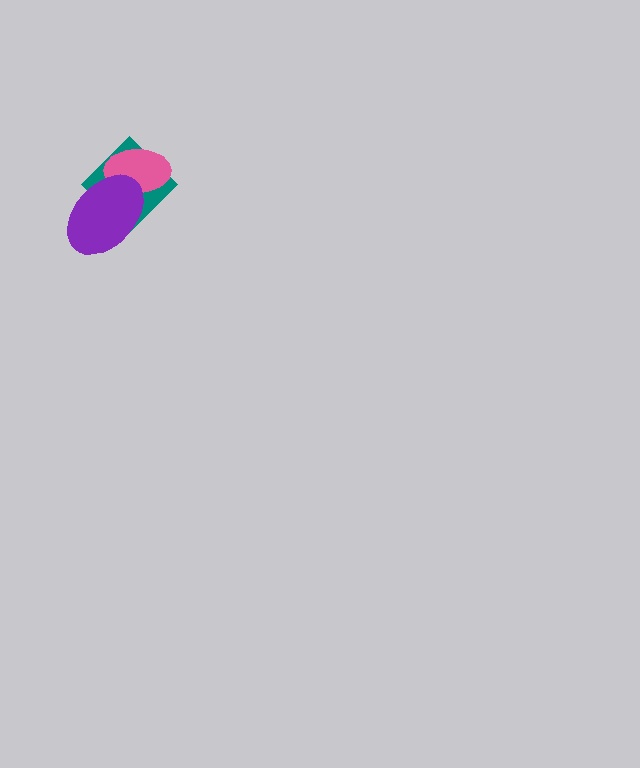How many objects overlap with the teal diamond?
2 objects overlap with the teal diamond.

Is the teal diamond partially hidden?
Yes, it is partially covered by another shape.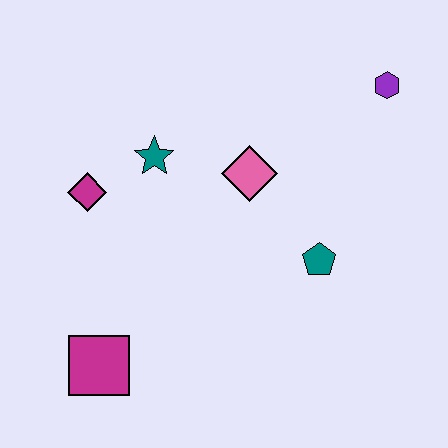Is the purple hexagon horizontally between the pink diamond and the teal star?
No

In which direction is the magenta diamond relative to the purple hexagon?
The magenta diamond is to the left of the purple hexagon.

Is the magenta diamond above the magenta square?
Yes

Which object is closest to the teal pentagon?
The pink diamond is closest to the teal pentagon.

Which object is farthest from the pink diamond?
The magenta square is farthest from the pink diamond.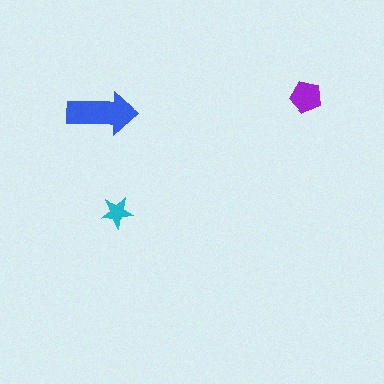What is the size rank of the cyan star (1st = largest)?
3rd.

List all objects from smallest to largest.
The cyan star, the purple pentagon, the blue arrow.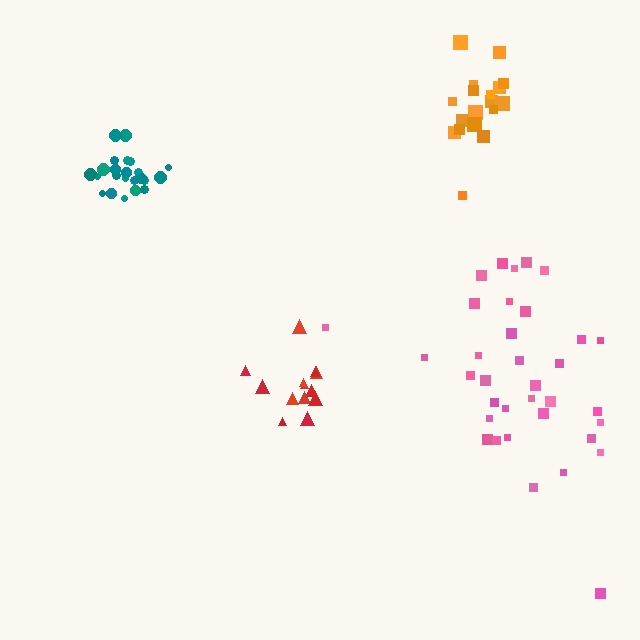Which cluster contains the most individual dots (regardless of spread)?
Pink (35).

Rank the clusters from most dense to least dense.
teal, orange, red, pink.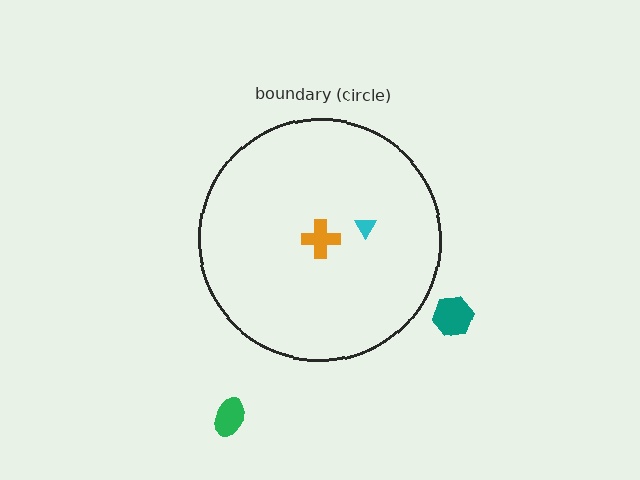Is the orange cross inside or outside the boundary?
Inside.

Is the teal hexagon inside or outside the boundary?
Outside.